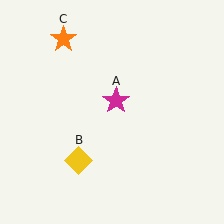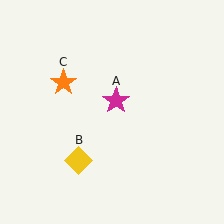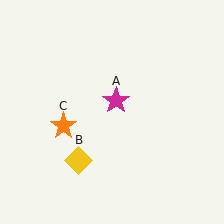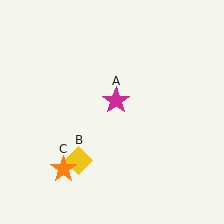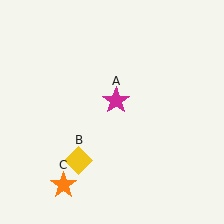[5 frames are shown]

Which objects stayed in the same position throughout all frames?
Magenta star (object A) and yellow diamond (object B) remained stationary.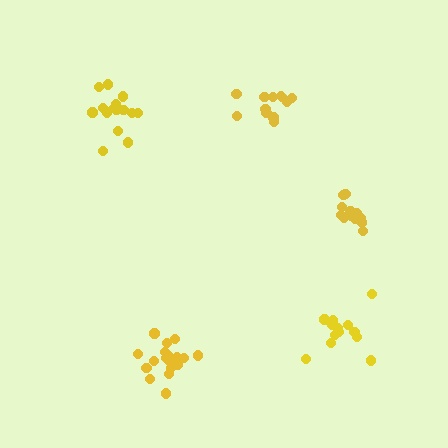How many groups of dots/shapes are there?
There are 5 groups.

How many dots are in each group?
Group 1: 12 dots, Group 2: 12 dots, Group 3: 18 dots, Group 4: 15 dots, Group 5: 13 dots (70 total).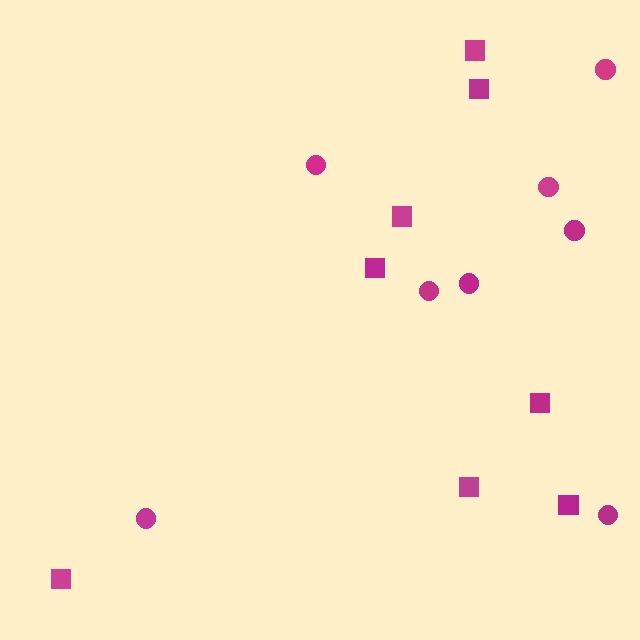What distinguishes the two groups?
There are 2 groups: one group of squares (8) and one group of circles (8).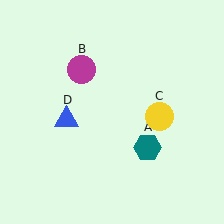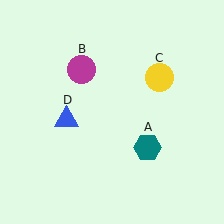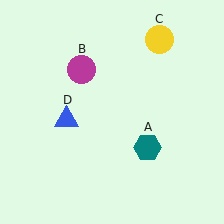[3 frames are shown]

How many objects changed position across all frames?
1 object changed position: yellow circle (object C).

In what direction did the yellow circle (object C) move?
The yellow circle (object C) moved up.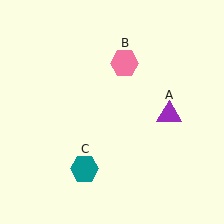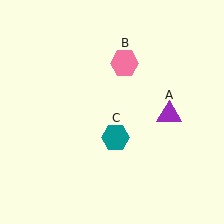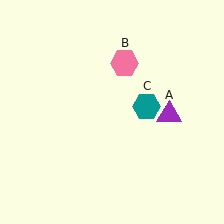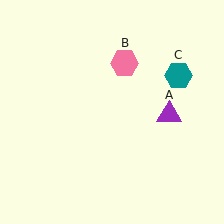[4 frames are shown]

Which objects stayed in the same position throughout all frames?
Purple triangle (object A) and pink hexagon (object B) remained stationary.